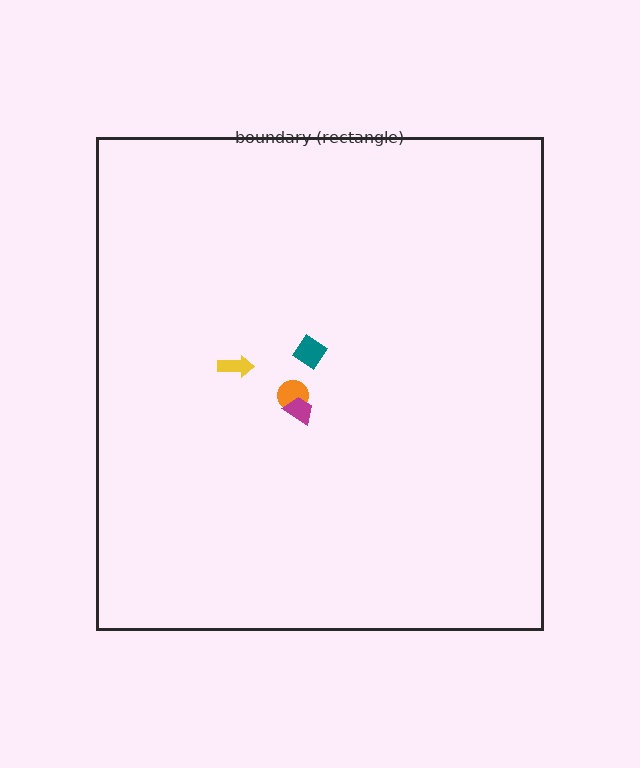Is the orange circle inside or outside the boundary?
Inside.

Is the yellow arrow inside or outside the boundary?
Inside.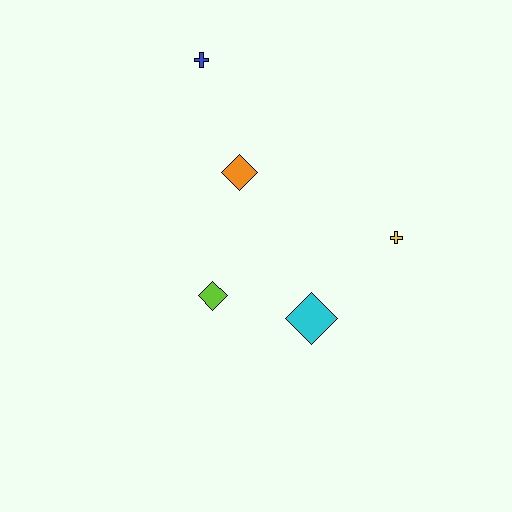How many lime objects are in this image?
There is 1 lime object.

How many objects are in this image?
There are 5 objects.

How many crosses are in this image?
There are 2 crosses.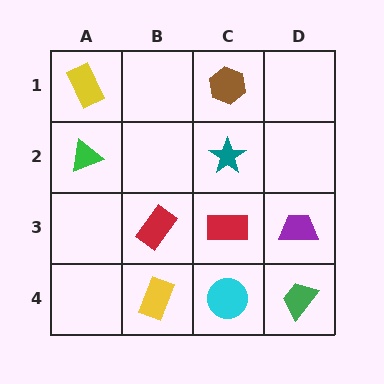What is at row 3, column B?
A red rectangle.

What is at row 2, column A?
A green triangle.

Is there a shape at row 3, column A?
No, that cell is empty.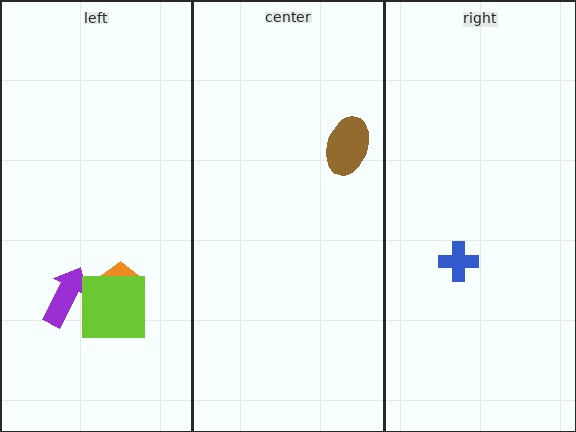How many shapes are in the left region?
3.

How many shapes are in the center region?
1.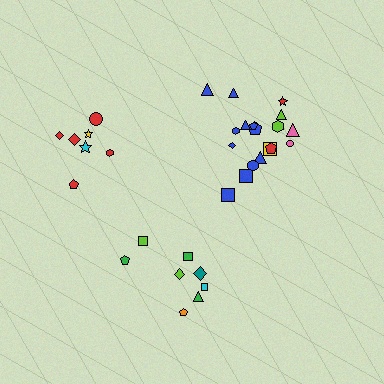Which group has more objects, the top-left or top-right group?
The top-right group.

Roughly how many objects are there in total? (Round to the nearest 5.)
Roughly 35 objects in total.